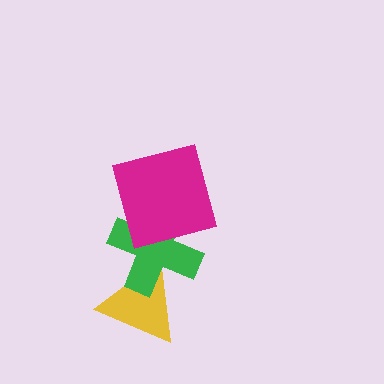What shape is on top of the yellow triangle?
The green cross is on top of the yellow triangle.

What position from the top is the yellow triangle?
The yellow triangle is 3rd from the top.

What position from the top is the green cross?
The green cross is 2nd from the top.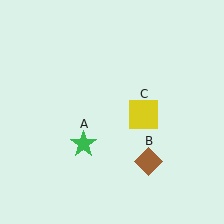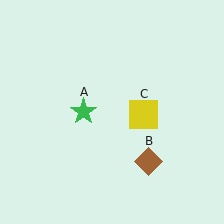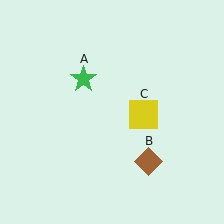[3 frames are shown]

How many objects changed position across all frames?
1 object changed position: green star (object A).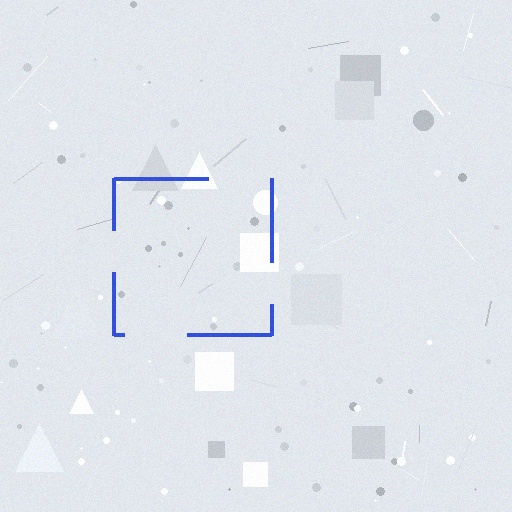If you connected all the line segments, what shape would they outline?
They would outline a square.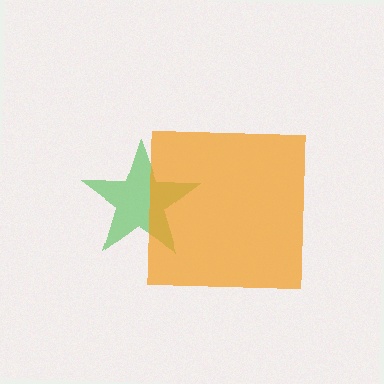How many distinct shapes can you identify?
There are 2 distinct shapes: a green star, an orange square.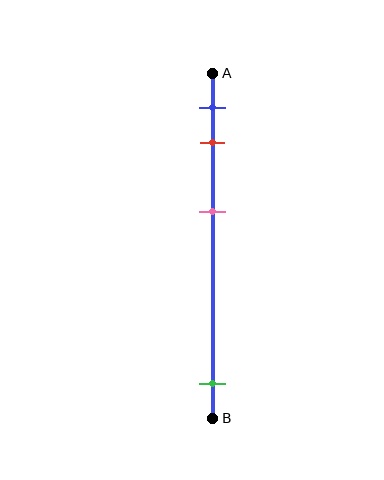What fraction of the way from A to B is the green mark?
The green mark is approximately 90% (0.9) of the way from A to B.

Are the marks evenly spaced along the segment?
No, the marks are not evenly spaced.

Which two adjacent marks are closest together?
The blue and red marks are the closest adjacent pair.